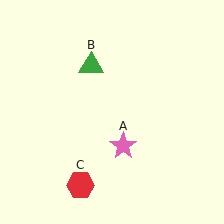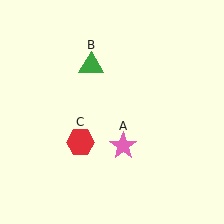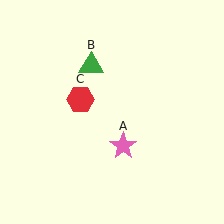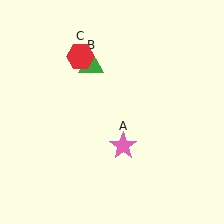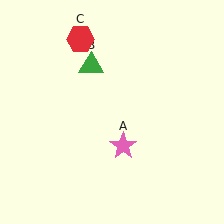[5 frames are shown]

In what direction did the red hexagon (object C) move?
The red hexagon (object C) moved up.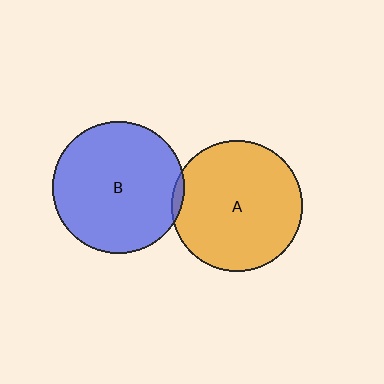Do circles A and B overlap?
Yes.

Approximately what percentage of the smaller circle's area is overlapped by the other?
Approximately 5%.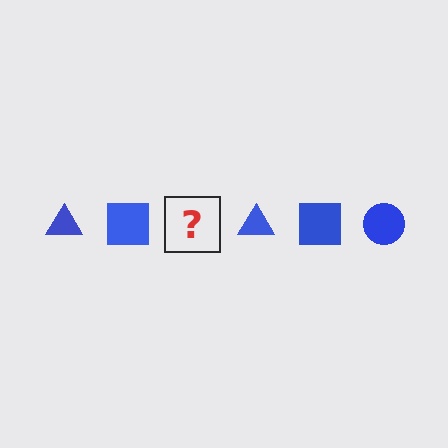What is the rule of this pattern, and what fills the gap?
The rule is that the pattern cycles through triangle, square, circle shapes in blue. The gap should be filled with a blue circle.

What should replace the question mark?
The question mark should be replaced with a blue circle.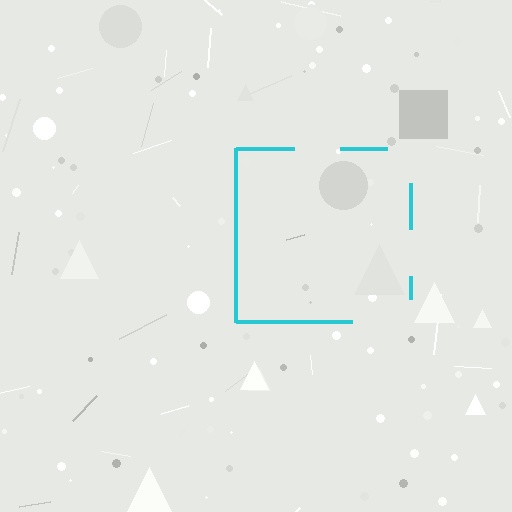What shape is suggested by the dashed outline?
The dashed outline suggests a square.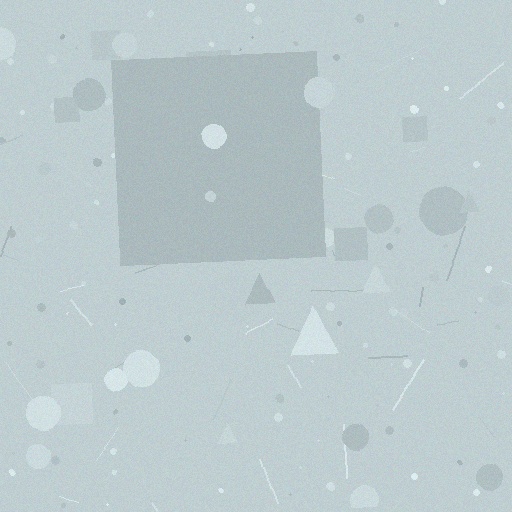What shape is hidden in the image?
A square is hidden in the image.